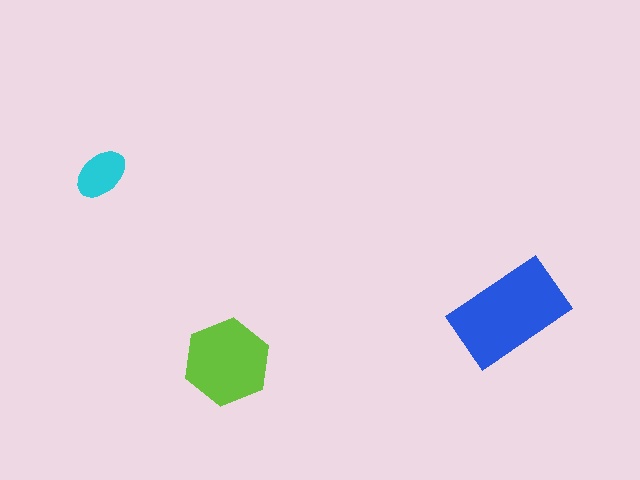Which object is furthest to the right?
The blue rectangle is rightmost.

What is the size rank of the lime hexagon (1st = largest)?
2nd.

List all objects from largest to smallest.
The blue rectangle, the lime hexagon, the cyan ellipse.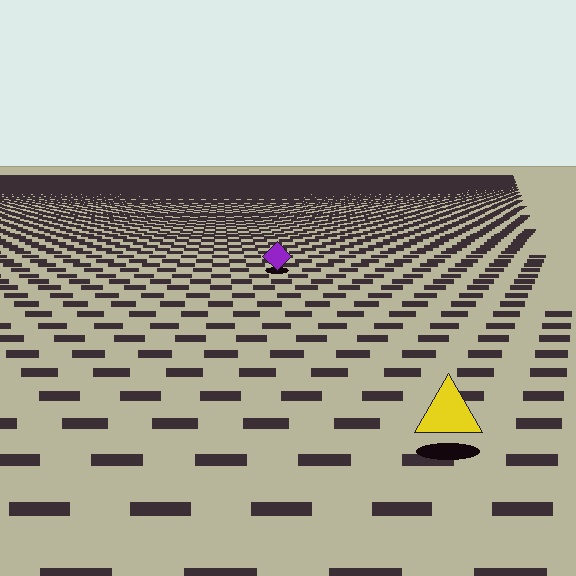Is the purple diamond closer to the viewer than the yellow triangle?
No. The yellow triangle is closer — you can tell from the texture gradient: the ground texture is coarser near it.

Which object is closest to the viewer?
The yellow triangle is closest. The texture marks near it are larger and more spread out.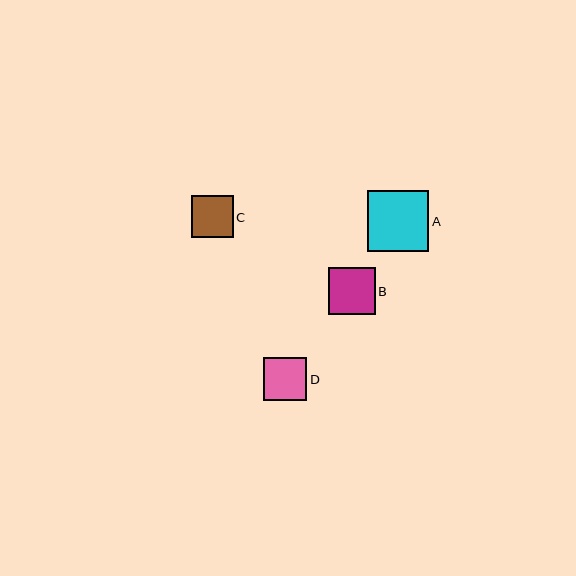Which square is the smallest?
Square C is the smallest with a size of approximately 42 pixels.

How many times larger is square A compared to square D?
Square A is approximately 1.4 times the size of square D.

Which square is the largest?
Square A is the largest with a size of approximately 61 pixels.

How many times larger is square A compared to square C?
Square A is approximately 1.4 times the size of square C.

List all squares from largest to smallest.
From largest to smallest: A, B, D, C.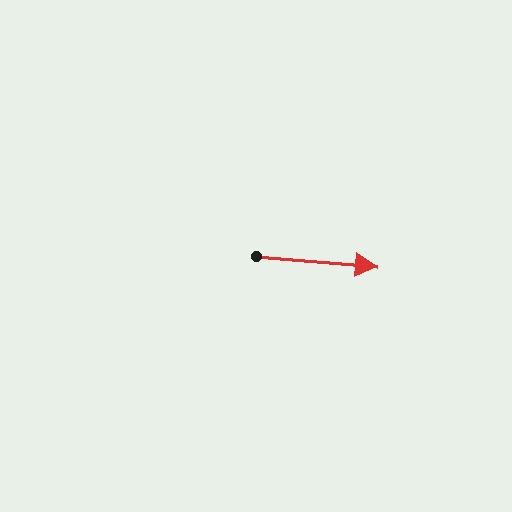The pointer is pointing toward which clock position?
Roughly 3 o'clock.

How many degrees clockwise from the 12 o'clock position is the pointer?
Approximately 95 degrees.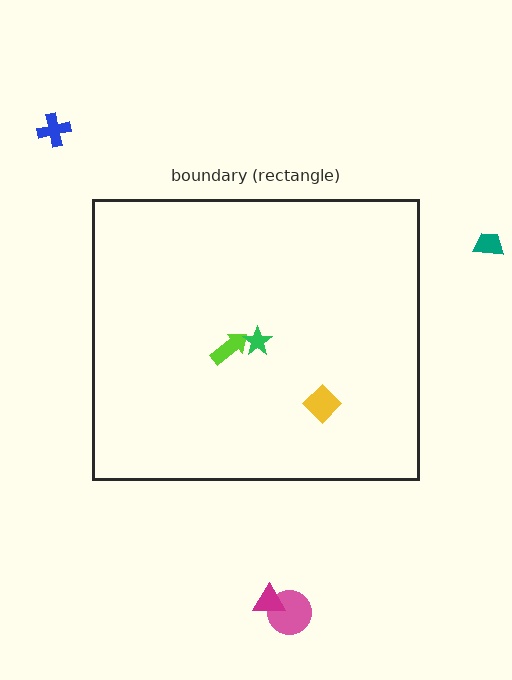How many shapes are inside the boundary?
3 inside, 4 outside.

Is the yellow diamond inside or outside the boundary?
Inside.